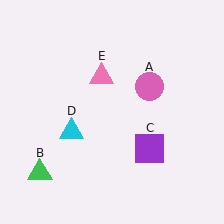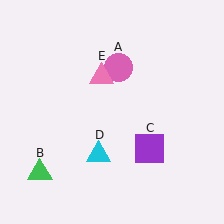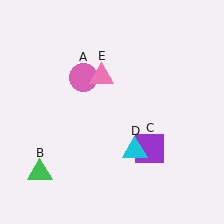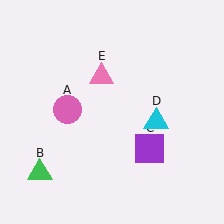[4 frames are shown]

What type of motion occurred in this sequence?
The pink circle (object A), cyan triangle (object D) rotated counterclockwise around the center of the scene.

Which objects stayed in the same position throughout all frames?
Green triangle (object B) and purple square (object C) and pink triangle (object E) remained stationary.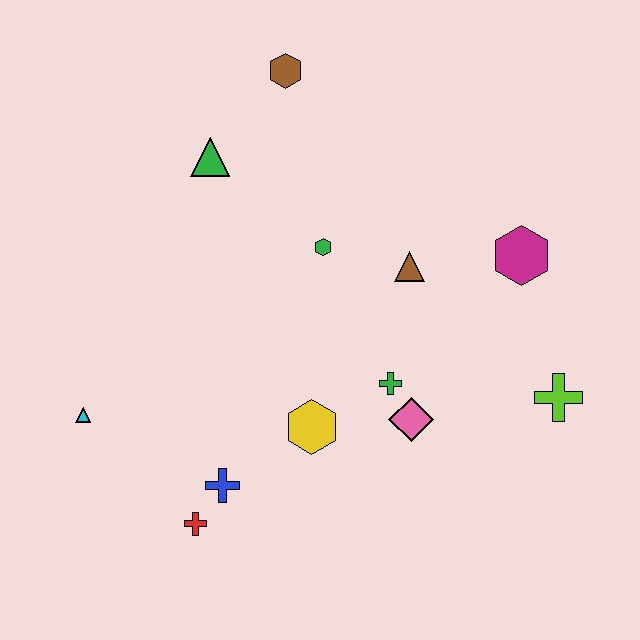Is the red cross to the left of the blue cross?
Yes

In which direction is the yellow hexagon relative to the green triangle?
The yellow hexagon is below the green triangle.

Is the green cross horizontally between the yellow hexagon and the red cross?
No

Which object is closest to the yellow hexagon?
The green cross is closest to the yellow hexagon.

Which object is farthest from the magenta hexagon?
The cyan triangle is farthest from the magenta hexagon.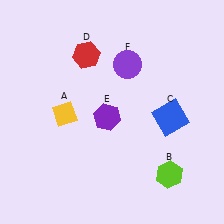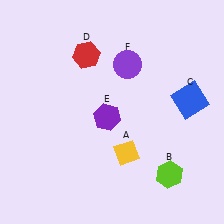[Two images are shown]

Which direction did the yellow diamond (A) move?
The yellow diamond (A) moved right.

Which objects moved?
The objects that moved are: the yellow diamond (A), the blue square (C).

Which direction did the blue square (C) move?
The blue square (C) moved right.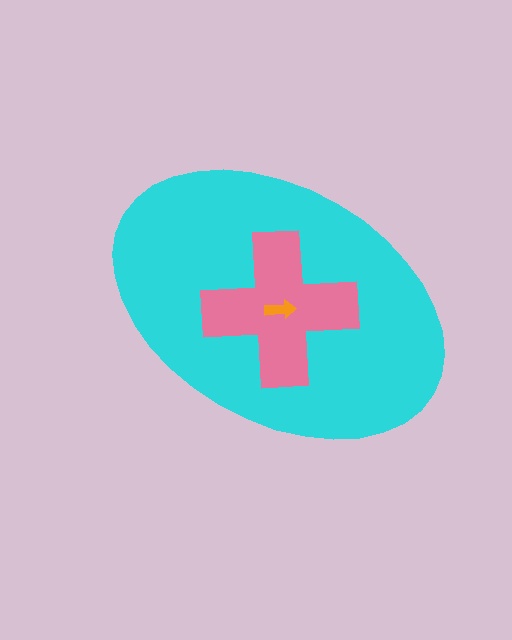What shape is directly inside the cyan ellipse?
The pink cross.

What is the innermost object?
The orange arrow.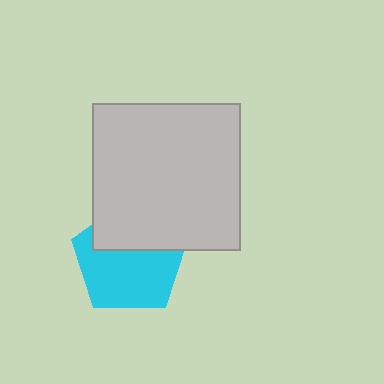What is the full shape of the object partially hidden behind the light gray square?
The partially hidden object is a cyan pentagon.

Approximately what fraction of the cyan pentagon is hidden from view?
Roughly 39% of the cyan pentagon is hidden behind the light gray square.